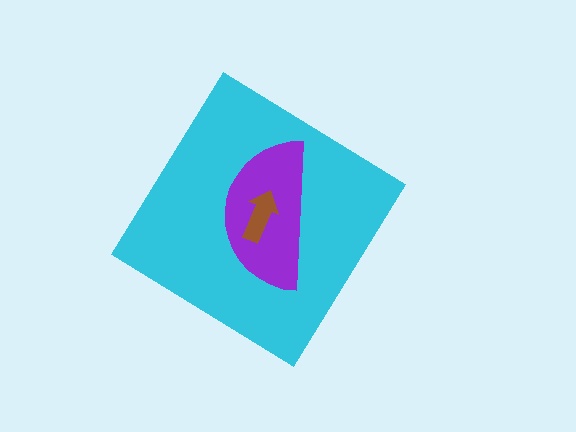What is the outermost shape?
The cyan diamond.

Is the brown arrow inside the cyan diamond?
Yes.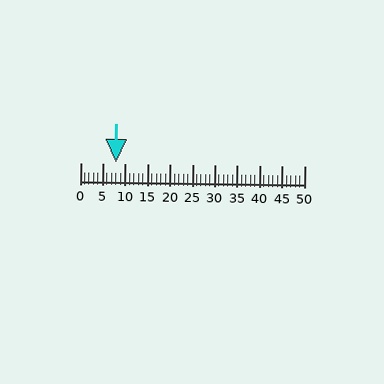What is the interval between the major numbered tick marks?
The major tick marks are spaced 5 units apart.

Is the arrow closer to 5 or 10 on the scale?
The arrow is closer to 10.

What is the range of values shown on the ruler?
The ruler shows values from 0 to 50.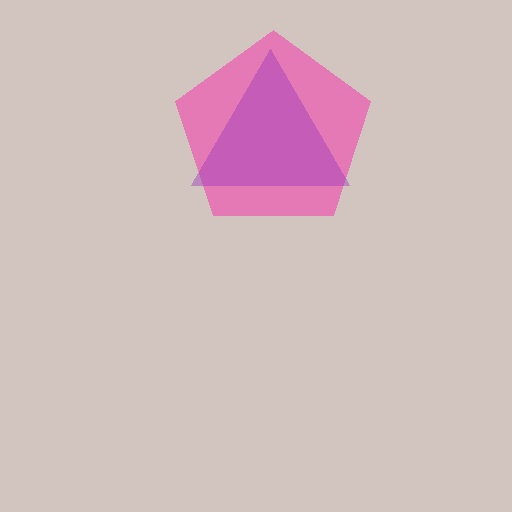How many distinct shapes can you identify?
There are 2 distinct shapes: a pink pentagon, a purple triangle.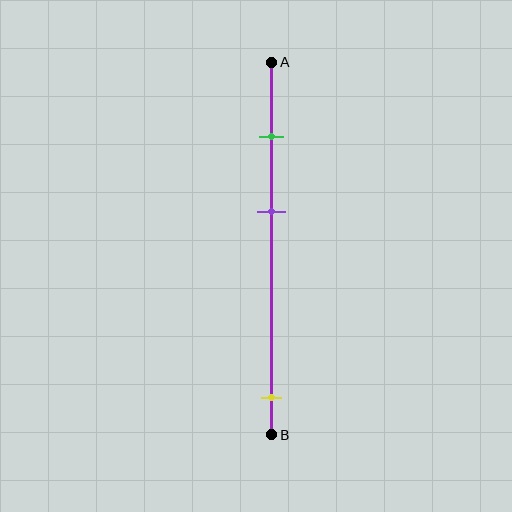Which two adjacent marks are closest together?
The green and purple marks are the closest adjacent pair.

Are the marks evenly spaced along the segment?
No, the marks are not evenly spaced.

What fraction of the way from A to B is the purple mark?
The purple mark is approximately 40% (0.4) of the way from A to B.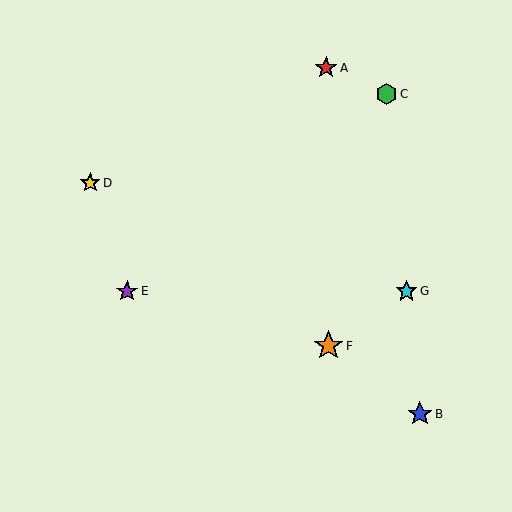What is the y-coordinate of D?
Object D is at y≈183.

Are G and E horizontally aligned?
Yes, both are at y≈291.